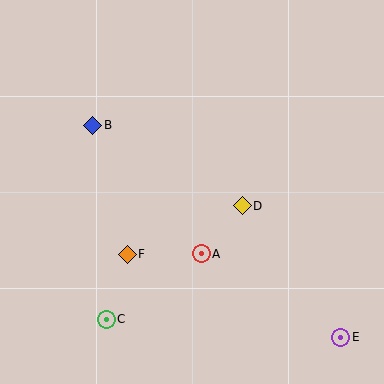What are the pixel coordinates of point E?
Point E is at (341, 337).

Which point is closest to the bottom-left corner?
Point C is closest to the bottom-left corner.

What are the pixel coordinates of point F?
Point F is at (127, 254).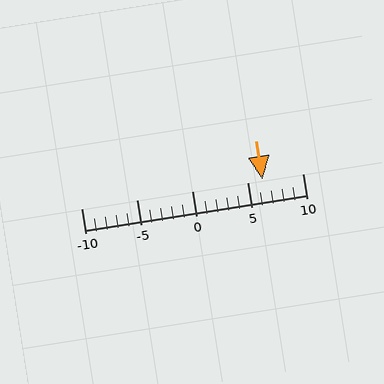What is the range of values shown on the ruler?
The ruler shows values from -10 to 10.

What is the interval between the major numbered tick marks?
The major tick marks are spaced 5 units apart.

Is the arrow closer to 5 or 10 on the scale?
The arrow is closer to 5.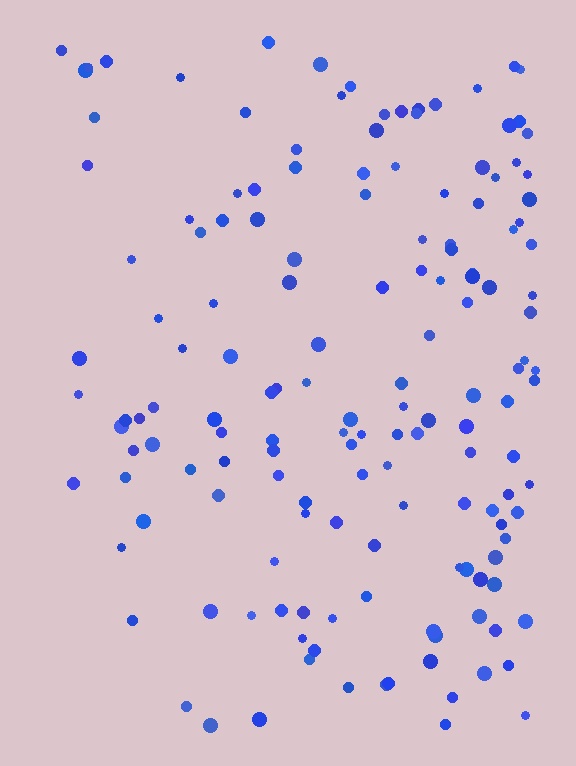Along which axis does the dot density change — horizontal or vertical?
Horizontal.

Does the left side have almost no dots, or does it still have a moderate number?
Still a moderate number, just noticeably fewer than the right.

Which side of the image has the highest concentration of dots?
The right.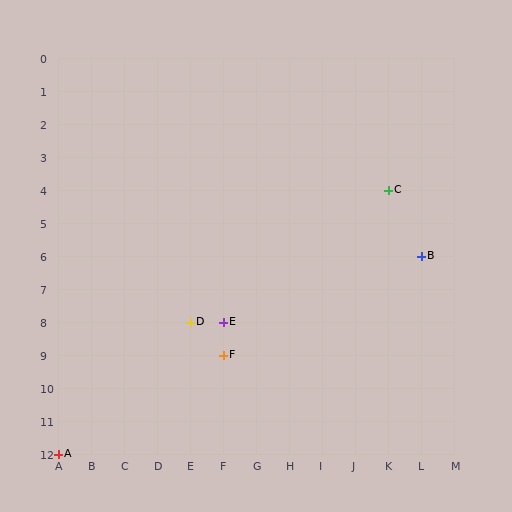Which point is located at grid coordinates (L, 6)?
Point B is at (L, 6).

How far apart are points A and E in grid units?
Points A and E are 5 columns and 4 rows apart (about 6.4 grid units diagonally).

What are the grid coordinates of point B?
Point B is at grid coordinates (L, 6).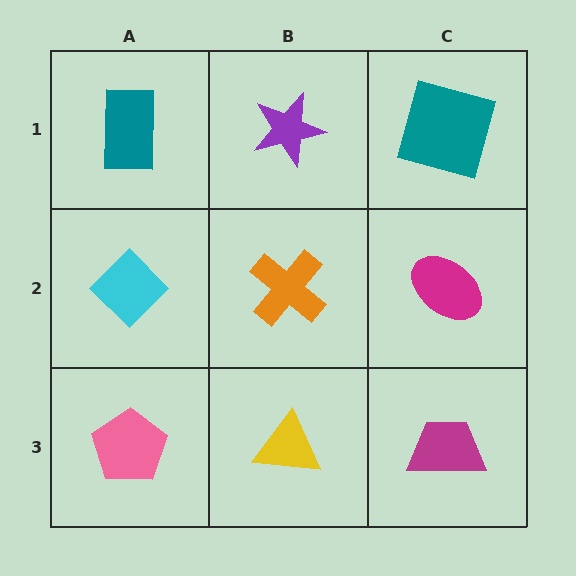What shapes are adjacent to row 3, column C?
A magenta ellipse (row 2, column C), a yellow triangle (row 3, column B).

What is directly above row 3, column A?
A cyan diamond.